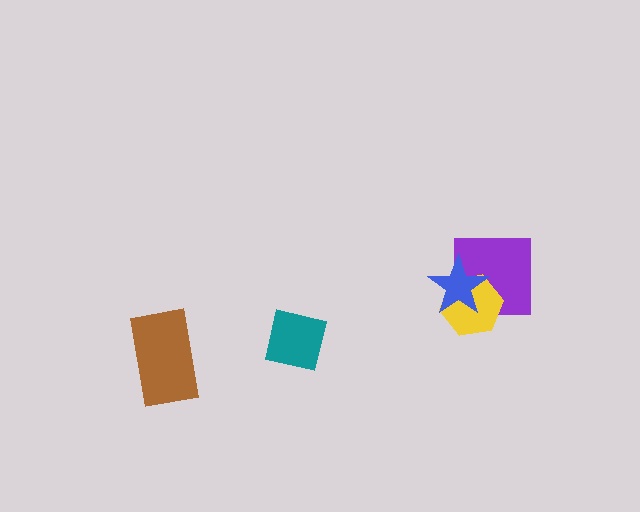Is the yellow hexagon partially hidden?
Yes, it is partially covered by another shape.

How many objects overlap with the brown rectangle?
0 objects overlap with the brown rectangle.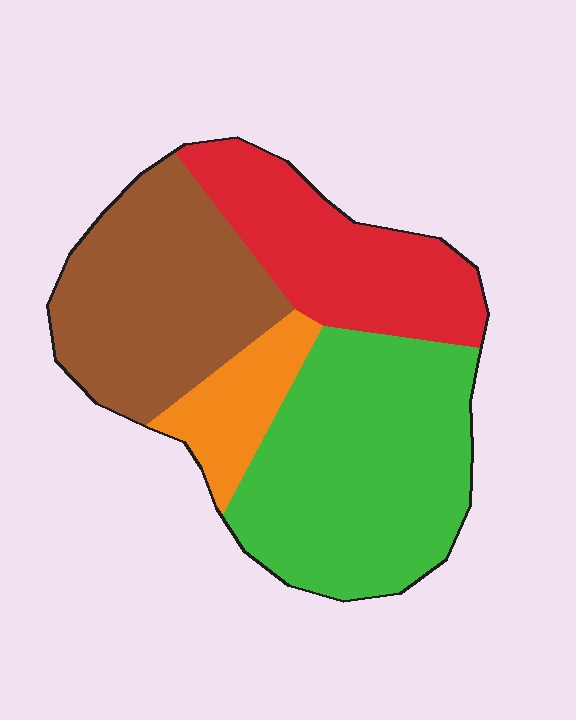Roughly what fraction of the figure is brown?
Brown covers about 30% of the figure.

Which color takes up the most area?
Green, at roughly 40%.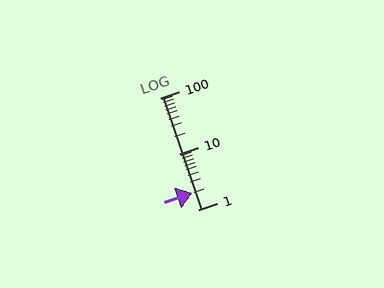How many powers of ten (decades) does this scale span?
The scale spans 2 decades, from 1 to 100.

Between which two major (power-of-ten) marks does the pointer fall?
The pointer is between 1 and 10.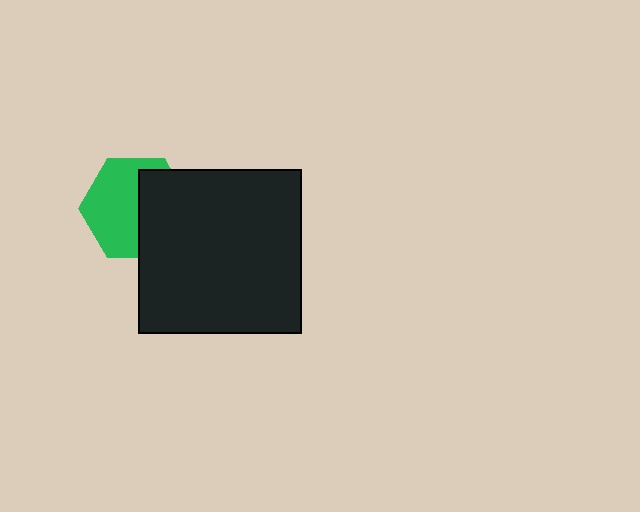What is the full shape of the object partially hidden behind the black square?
The partially hidden object is a green hexagon.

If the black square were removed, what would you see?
You would see the complete green hexagon.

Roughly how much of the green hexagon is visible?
About half of it is visible (roughly 56%).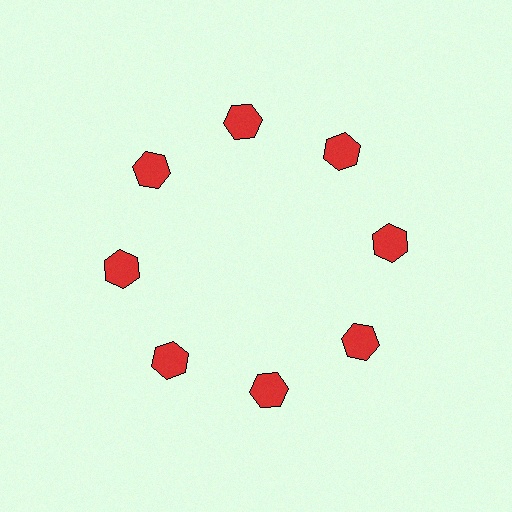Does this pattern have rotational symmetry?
Yes, this pattern has 8-fold rotational symmetry. It looks the same after rotating 45 degrees around the center.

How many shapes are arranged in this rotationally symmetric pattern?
There are 8 shapes, arranged in 8 groups of 1.